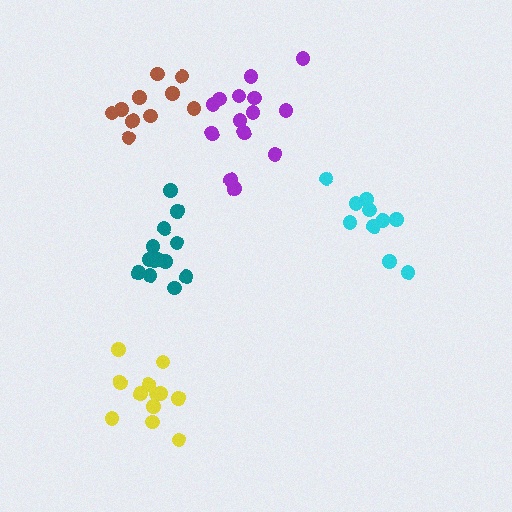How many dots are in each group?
Group 1: 13 dots, Group 2: 14 dots, Group 3: 10 dots, Group 4: 10 dots, Group 5: 12 dots (59 total).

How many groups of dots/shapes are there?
There are 5 groups.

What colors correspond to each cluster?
The clusters are colored: teal, purple, cyan, brown, yellow.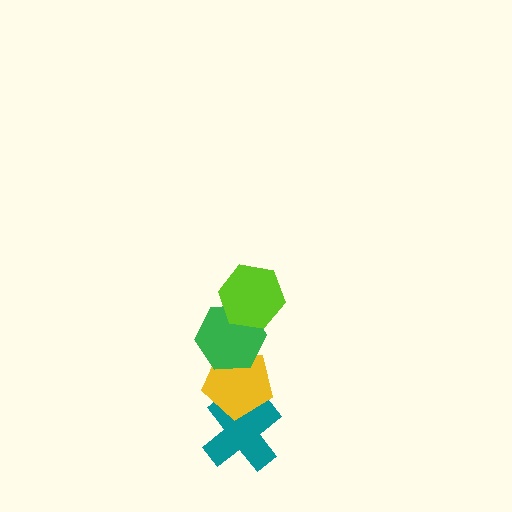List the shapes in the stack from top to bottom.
From top to bottom: the lime hexagon, the green hexagon, the yellow pentagon, the teal cross.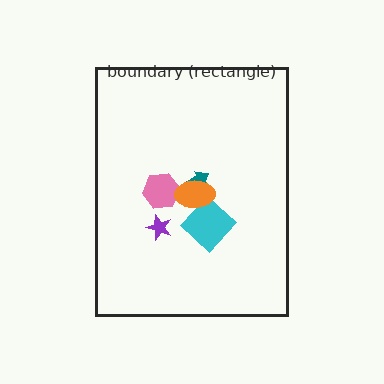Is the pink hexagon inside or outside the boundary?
Inside.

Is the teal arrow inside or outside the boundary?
Inside.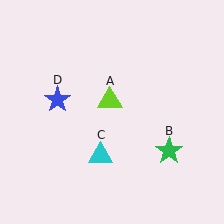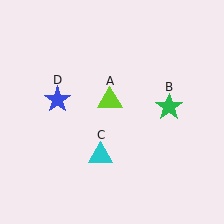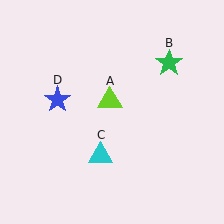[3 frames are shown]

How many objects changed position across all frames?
1 object changed position: green star (object B).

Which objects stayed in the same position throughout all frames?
Lime triangle (object A) and cyan triangle (object C) and blue star (object D) remained stationary.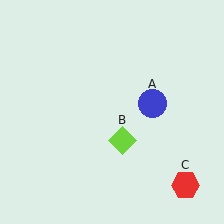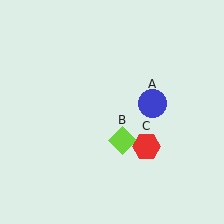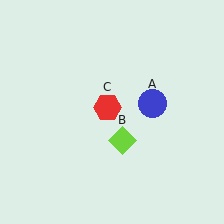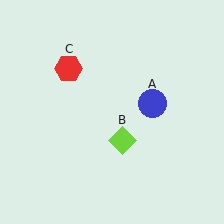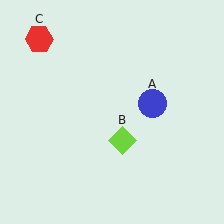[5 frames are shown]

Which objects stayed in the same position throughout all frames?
Blue circle (object A) and lime diamond (object B) remained stationary.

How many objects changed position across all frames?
1 object changed position: red hexagon (object C).